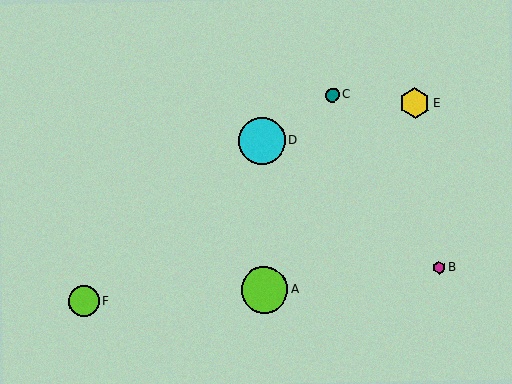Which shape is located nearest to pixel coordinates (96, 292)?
The lime circle (labeled F) at (84, 301) is nearest to that location.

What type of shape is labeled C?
Shape C is a teal circle.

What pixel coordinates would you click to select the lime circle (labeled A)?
Click at (264, 290) to select the lime circle A.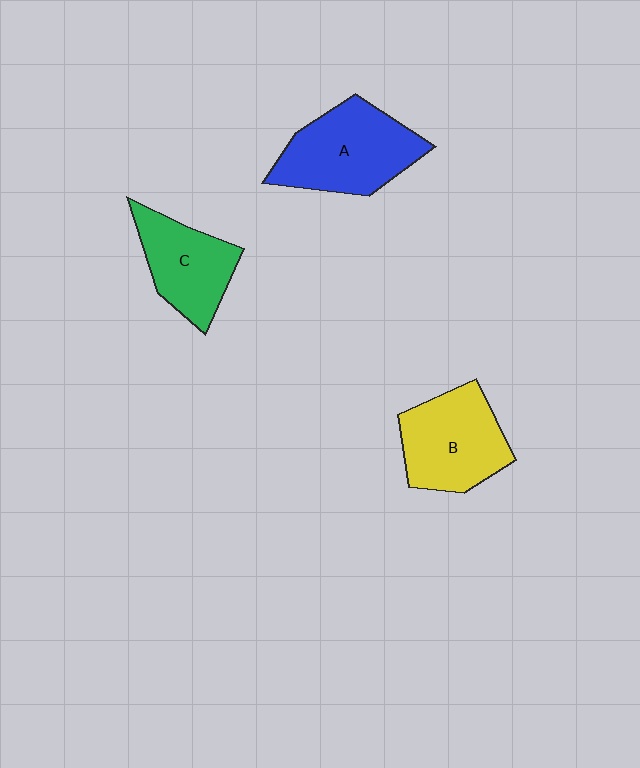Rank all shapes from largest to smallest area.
From largest to smallest: A (blue), B (yellow), C (green).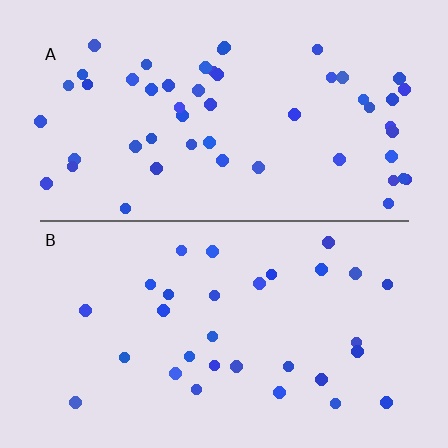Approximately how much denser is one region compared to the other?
Approximately 1.7× — region A over region B.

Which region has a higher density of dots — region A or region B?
A (the top).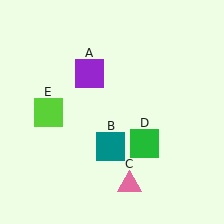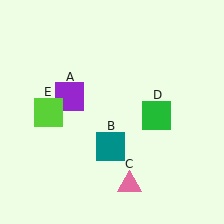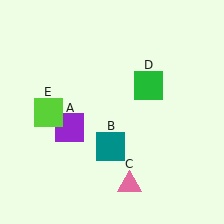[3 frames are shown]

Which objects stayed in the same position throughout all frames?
Teal square (object B) and pink triangle (object C) and lime square (object E) remained stationary.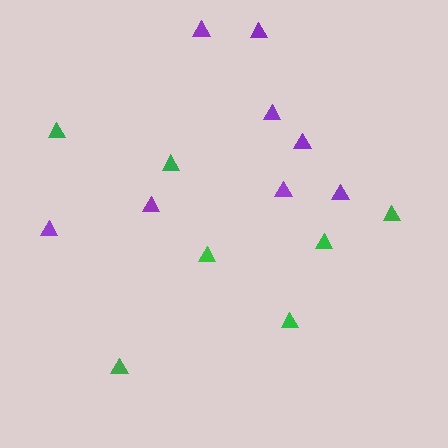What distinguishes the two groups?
There are 2 groups: one group of green triangles (7) and one group of purple triangles (8).